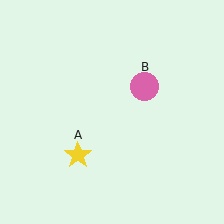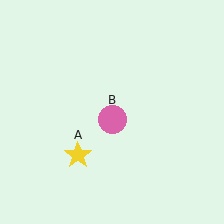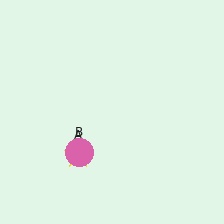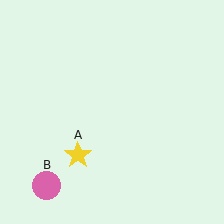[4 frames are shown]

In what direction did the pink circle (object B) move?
The pink circle (object B) moved down and to the left.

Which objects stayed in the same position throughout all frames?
Yellow star (object A) remained stationary.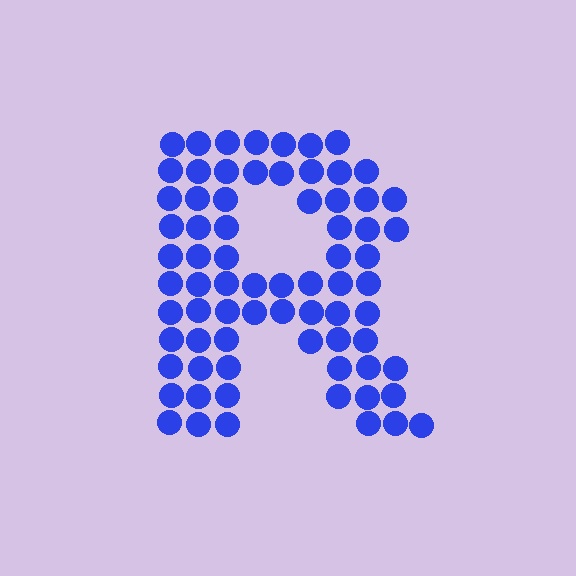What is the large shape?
The large shape is the letter R.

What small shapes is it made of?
It is made of small circles.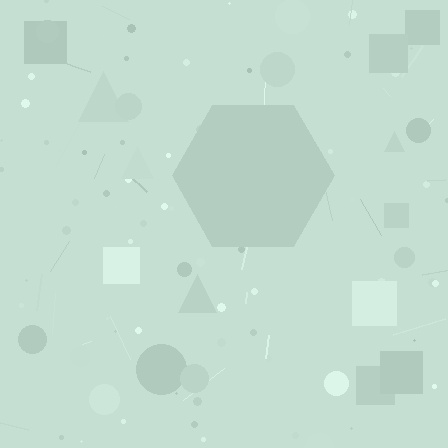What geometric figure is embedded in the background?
A hexagon is embedded in the background.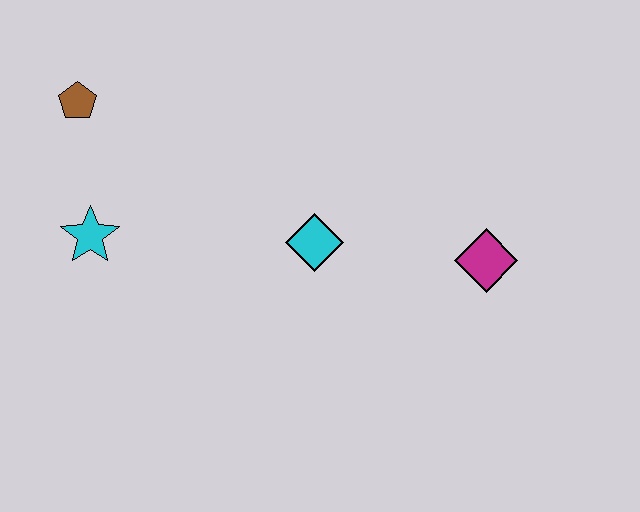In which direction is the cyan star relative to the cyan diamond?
The cyan star is to the left of the cyan diamond.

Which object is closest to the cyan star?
The brown pentagon is closest to the cyan star.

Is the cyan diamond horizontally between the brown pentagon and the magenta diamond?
Yes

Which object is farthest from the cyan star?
The magenta diamond is farthest from the cyan star.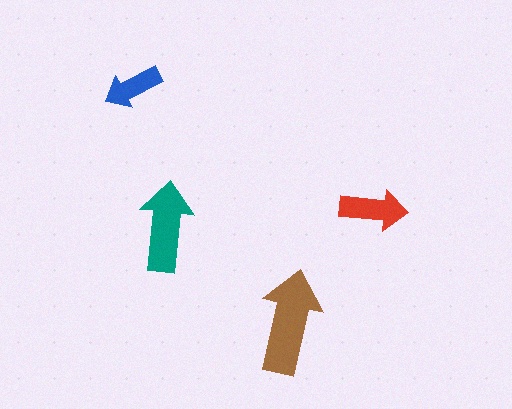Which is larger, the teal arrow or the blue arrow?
The teal one.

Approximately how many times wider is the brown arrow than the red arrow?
About 1.5 times wider.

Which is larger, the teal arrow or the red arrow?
The teal one.